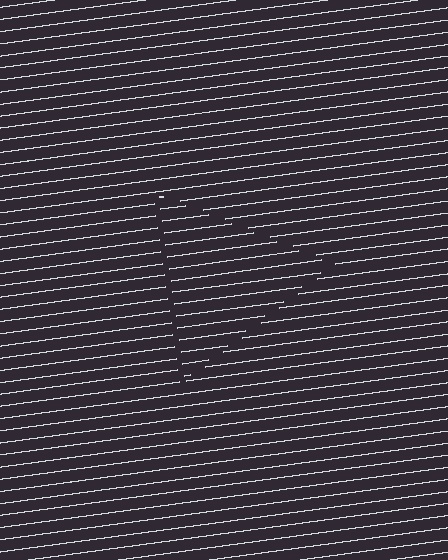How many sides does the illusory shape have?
3 sides — the line-ends trace a triangle.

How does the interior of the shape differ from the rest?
The interior of the shape contains the same grating, shifted by half a period — the contour is defined by the phase discontinuity where line-ends from the inner and outer gratings abut.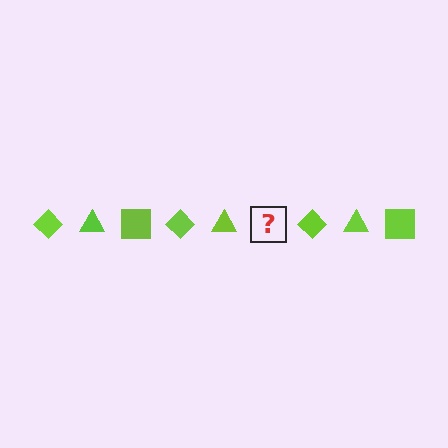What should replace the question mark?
The question mark should be replaced with a lime square.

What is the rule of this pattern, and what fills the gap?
The rule is that the pattern cycles through diamond, triangle, square shapes in lime. The gap should be filled with a lime square.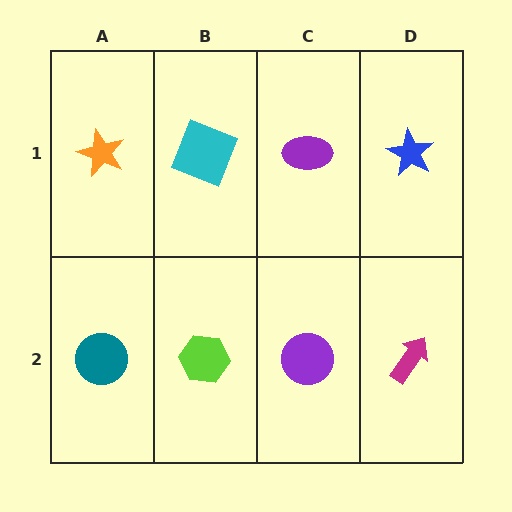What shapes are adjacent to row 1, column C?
A purple circle (row 2, column C), a cyan square (row 1, column B), a blue star (row 1, column D).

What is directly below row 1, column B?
A lime hexagon.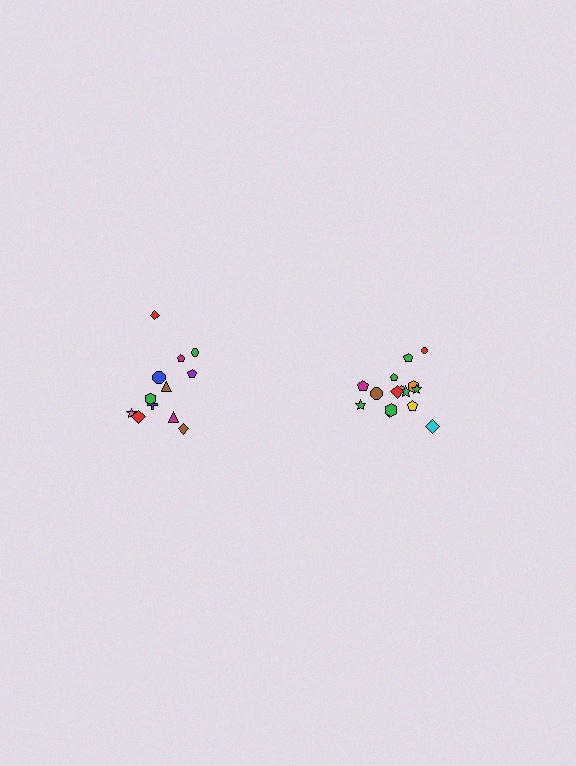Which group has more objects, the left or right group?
The right group.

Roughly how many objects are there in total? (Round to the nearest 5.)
Roughly 25 objects in total.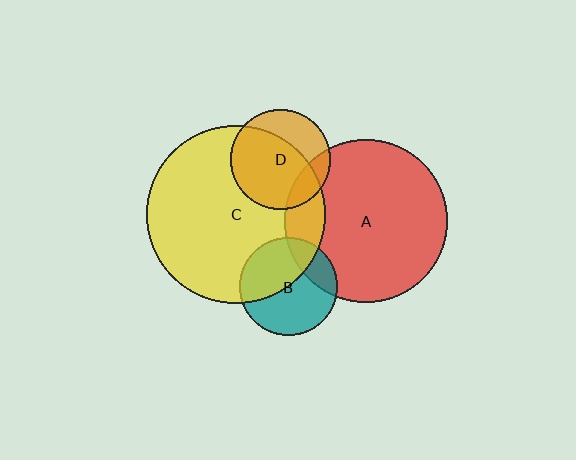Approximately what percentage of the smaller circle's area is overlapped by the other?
Approximately 15%.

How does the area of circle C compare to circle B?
Approximately 3.3 times.